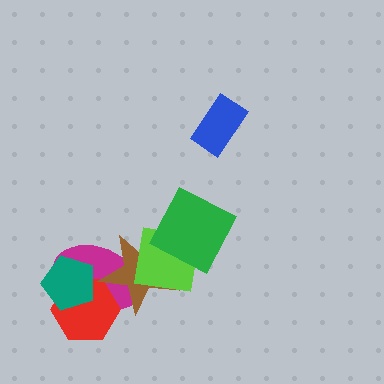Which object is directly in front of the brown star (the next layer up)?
The lime square is directly in front of the brown star.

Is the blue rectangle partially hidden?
No, no other shape covers it.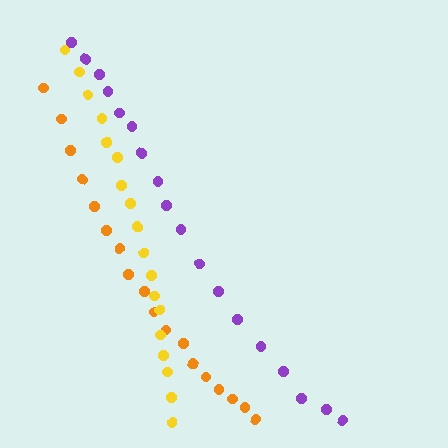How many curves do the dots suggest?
There are 3 distinct paths.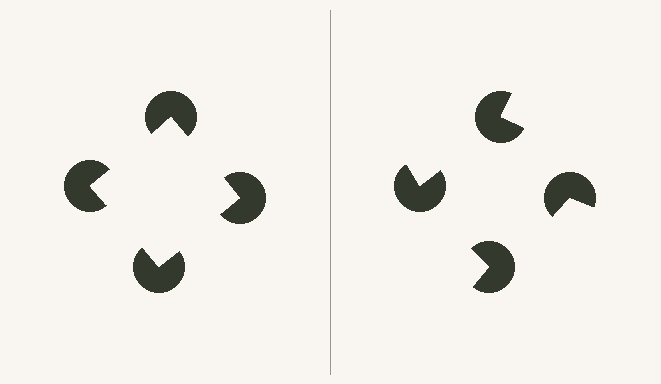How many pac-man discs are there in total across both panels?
8 — 4 on each side.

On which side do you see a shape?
An illusory square appears on the left side. On the right side the wedge cuts are rotated, so no coherent shape forms.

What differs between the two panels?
The pac-man discs are positioned identically on both sides; only the wedge orientations differ. On the left they align to a square; on the right they are misaligned.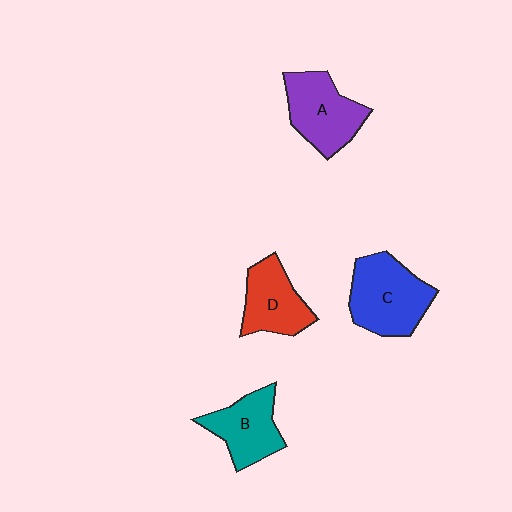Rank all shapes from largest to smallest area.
From largest to smallest: C (blue), A (purple), B (teal), D (red).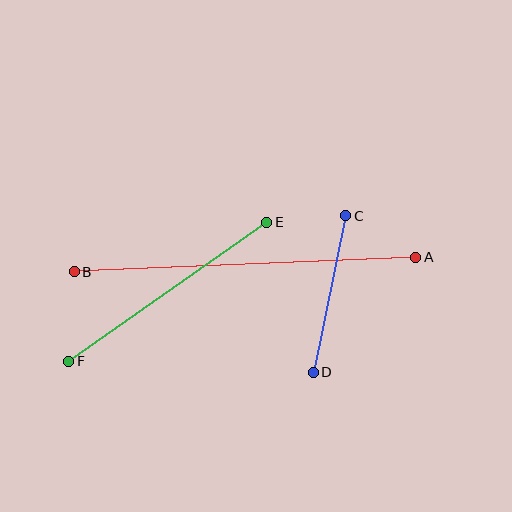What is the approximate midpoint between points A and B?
The midpoint is at approximately (245, 265) pixels.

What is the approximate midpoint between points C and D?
The midpoint is at approximately (329, 294) pixels.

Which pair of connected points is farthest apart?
Points A and B are farthest apart.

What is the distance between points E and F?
The distance is approximately 242 pixels.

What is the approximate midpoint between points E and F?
The midpoint is at approximately (168, 292) pixels.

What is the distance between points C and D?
The distance is approximately 160 pixels.